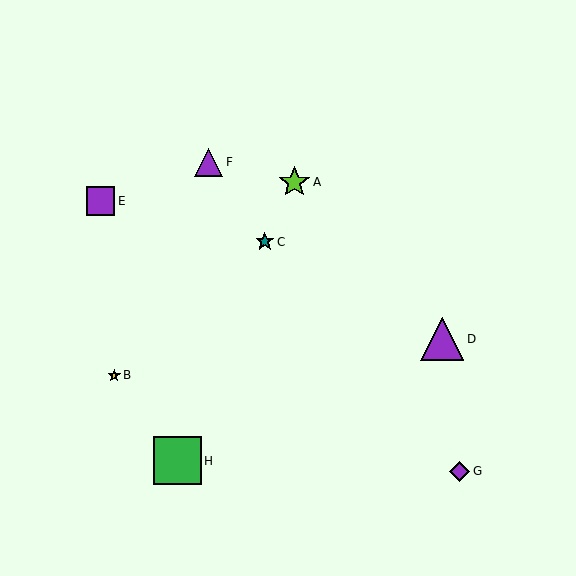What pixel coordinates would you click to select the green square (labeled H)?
Click at (177, 461) to select the green square H.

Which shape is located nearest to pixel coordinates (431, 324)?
The purple triangle (labeled D) at (442, 339) is nearest to that location.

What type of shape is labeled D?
Shape D is a purple triangle.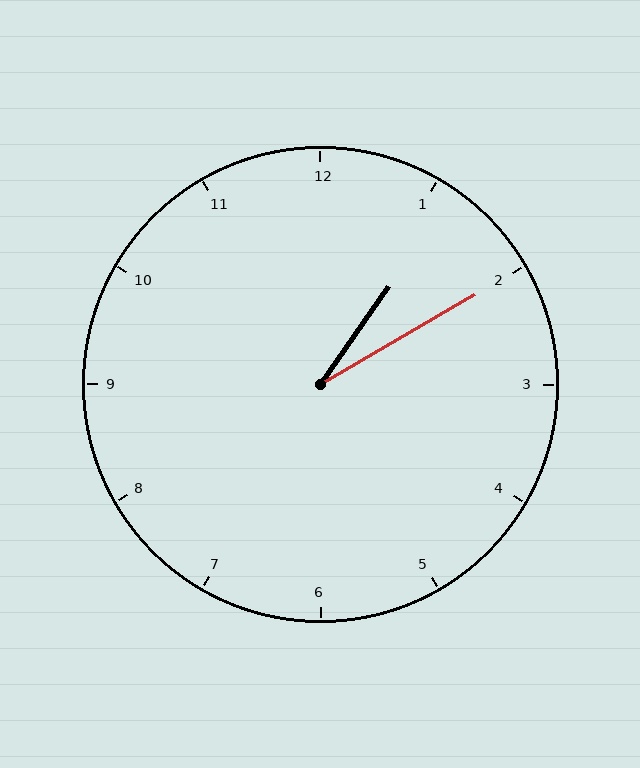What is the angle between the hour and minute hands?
Approximately 25 degrees.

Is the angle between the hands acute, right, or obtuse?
It is acute.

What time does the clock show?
1:10.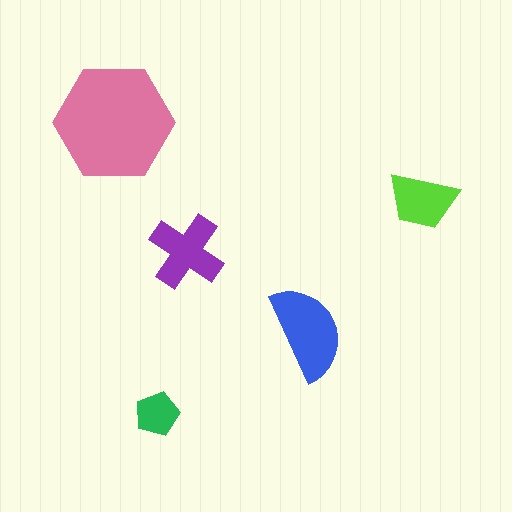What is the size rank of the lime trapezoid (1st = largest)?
4th.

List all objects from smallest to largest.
The green pentagon, the lime trapezoid, the purple cross, the blue semicircle, the pink hexagon.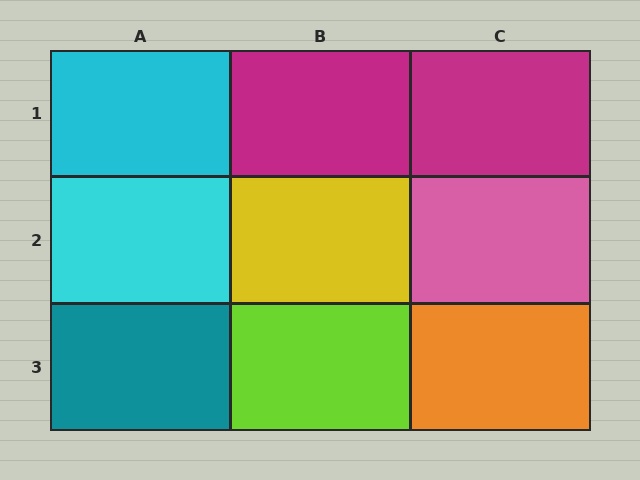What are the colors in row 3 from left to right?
Teal, lime, orange.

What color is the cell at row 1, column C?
Magenta.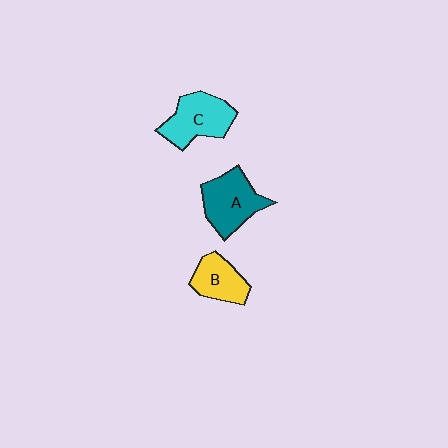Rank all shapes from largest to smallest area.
From largest to smallest: A (teal), C (cyan), B (yellow).